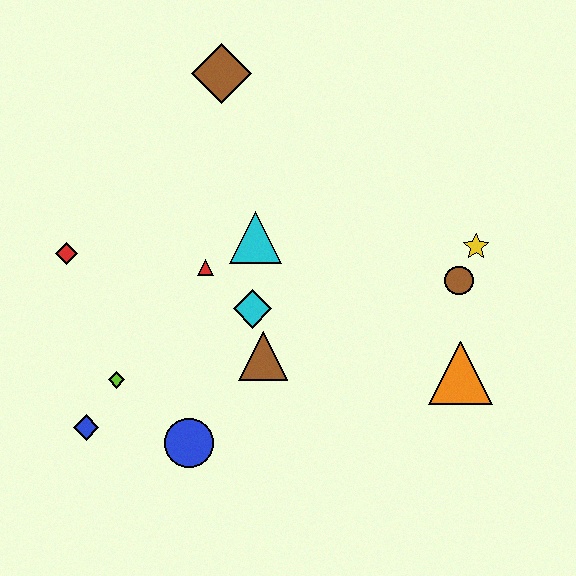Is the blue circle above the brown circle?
No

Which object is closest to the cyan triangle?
The red triangle is closest to the cyan triangle.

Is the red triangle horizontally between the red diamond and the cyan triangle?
Yes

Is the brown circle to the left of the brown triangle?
No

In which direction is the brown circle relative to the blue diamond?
The brown circle is to the right of the blue diamond.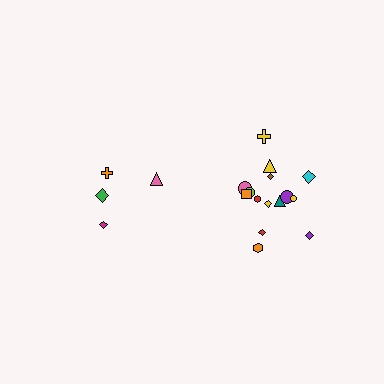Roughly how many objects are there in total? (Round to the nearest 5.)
Roughly 20 objects in total.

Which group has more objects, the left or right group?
The right group.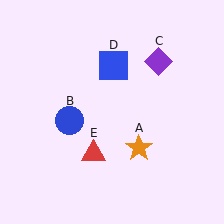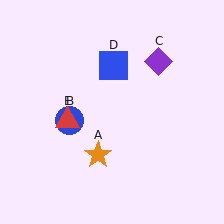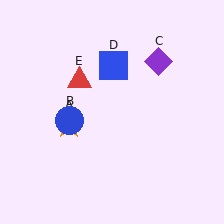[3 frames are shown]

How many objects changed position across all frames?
2 objects changed position: orange star (object A), red triangle (object E).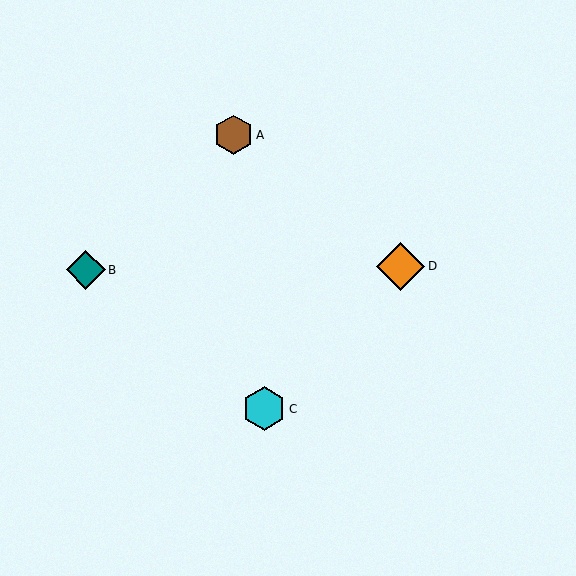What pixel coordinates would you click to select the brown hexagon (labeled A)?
Click at (234, 135) to select the brown hexagon A.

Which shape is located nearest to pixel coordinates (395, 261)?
The orange diamond (labeled D) at (401, 266) is nearest to that location.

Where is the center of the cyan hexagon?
The center of the cyan hexagon is at (264, 409).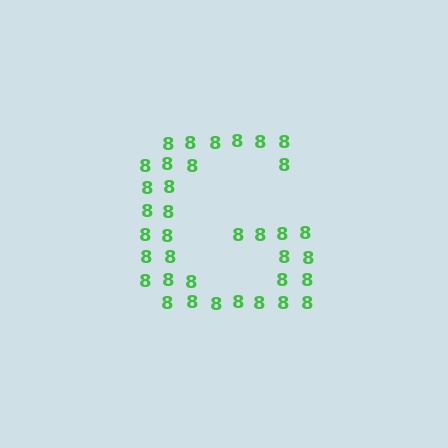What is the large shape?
The large shape is the letter G.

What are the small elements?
The small elements are digit 8's.